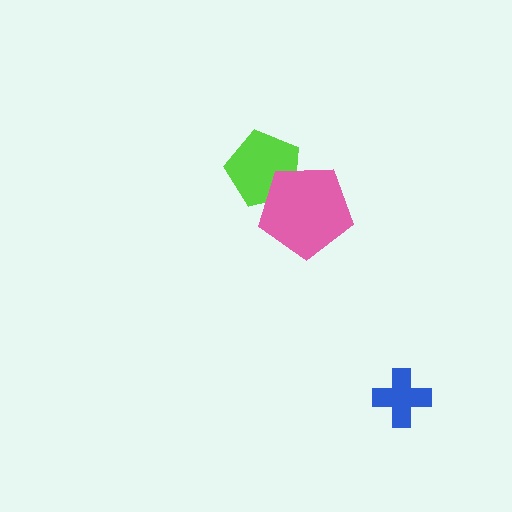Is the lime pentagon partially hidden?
Yes, it is partially covered by another shape.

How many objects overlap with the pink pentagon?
1 object overlaps with the pink pentagon.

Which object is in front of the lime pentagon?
The pink pentagon is in front of the lime pentagon.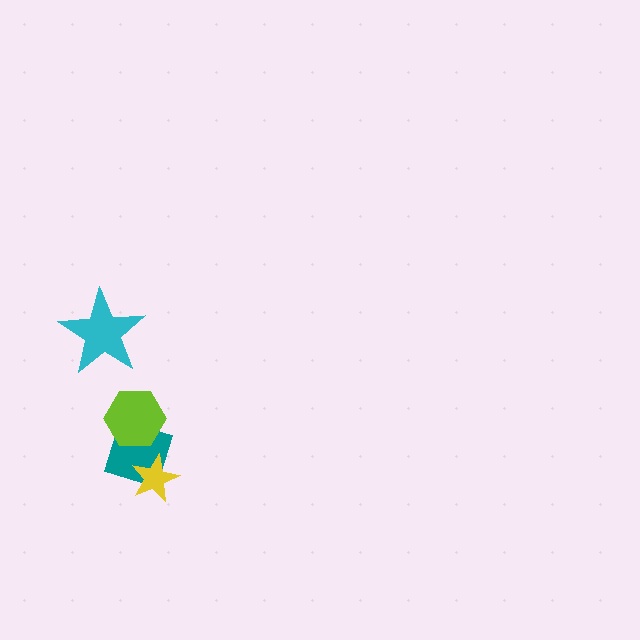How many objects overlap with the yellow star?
1 object overlaps with the yellow star.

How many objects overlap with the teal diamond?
2 objects overlap with the teal diamond.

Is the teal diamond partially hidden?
Yes, it is partially covered by another shape.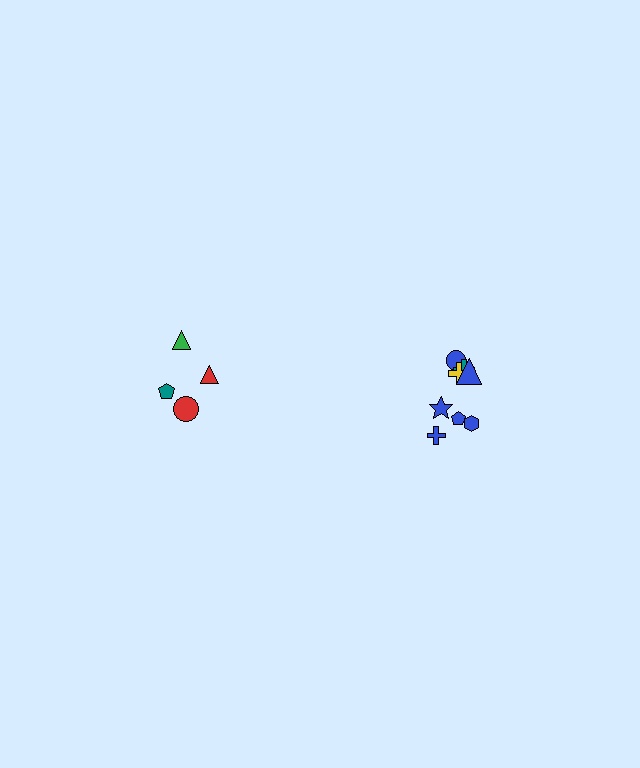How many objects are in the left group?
There are 4 objects.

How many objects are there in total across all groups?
There are 12 objects.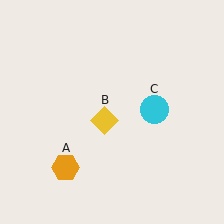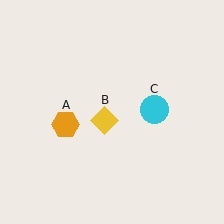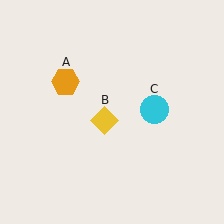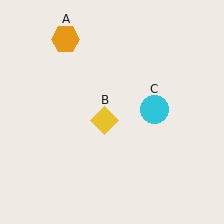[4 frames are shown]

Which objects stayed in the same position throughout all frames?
Yellow diamond (object B) and cyan circle (object C) remained stationary.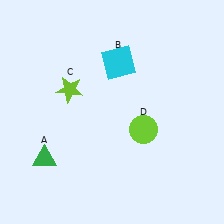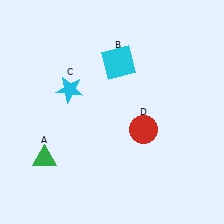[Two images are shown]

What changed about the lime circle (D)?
In Image 1, D is lime. In Image 2, it changed to red.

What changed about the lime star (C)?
In Image 1, C is lime. In Image 2, it changed to cyan.